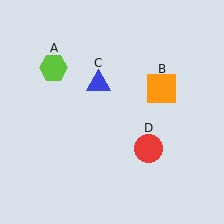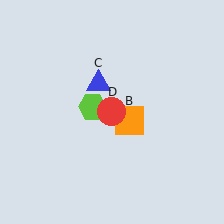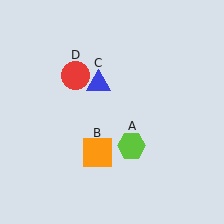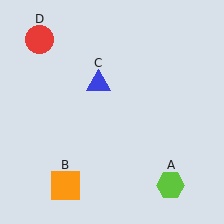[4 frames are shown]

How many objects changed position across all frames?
3 objects changed position: lime hexagon (object A), orange square (object B), red circle (object D).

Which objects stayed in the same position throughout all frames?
Blue triangle (object C) remained stationary.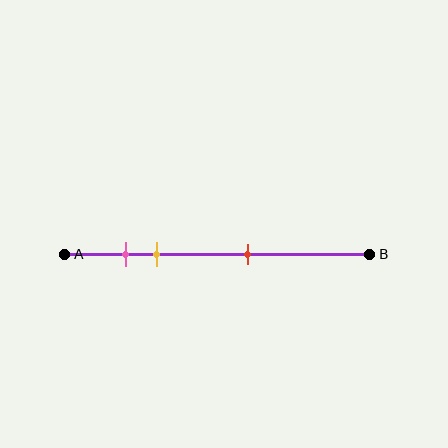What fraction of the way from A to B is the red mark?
The red mark is approximately 60% (0.6) of the way from A to B.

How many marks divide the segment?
There are 3 marks dividing the segment.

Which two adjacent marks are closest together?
The pink and yellow marks are the closest adjacent pair.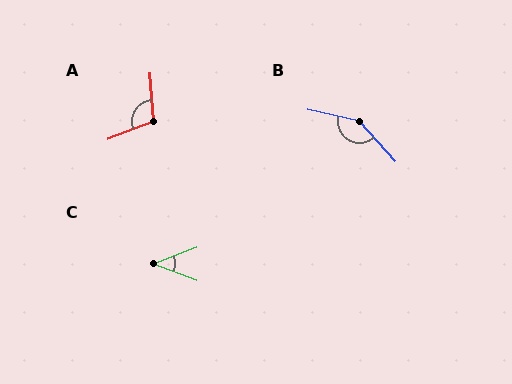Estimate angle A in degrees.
Approximately 106 degrees.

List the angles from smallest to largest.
C (41°), A (106°), B (144°).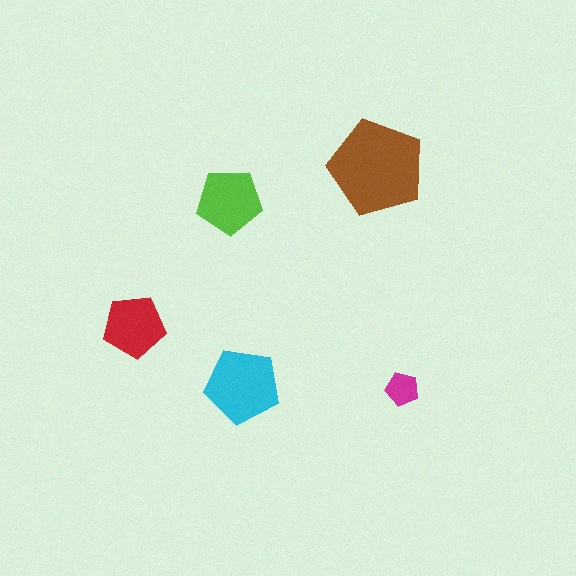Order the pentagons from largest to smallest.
the brown one, the cyan one, the lime one, the red one, the magenta one.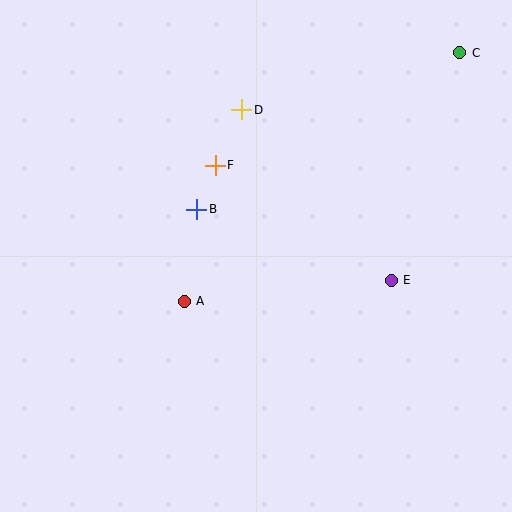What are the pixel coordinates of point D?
Point D is at (242, 110).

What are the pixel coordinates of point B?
Point B is at (197, 210).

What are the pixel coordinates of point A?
Point A is at (184, 301).